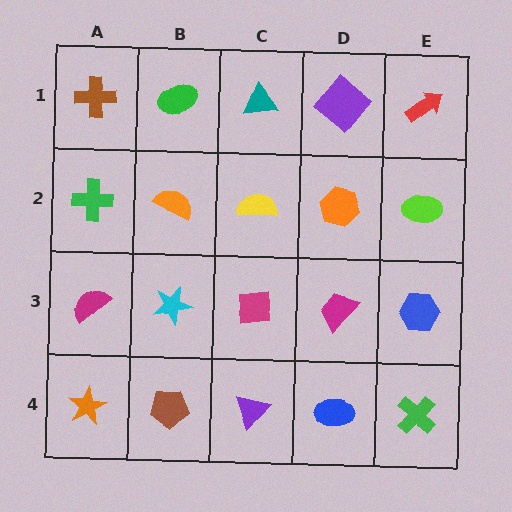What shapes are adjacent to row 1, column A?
A green cross (row 2, column A), a green ellipse (row 1, column B).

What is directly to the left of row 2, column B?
A green cross.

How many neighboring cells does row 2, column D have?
4.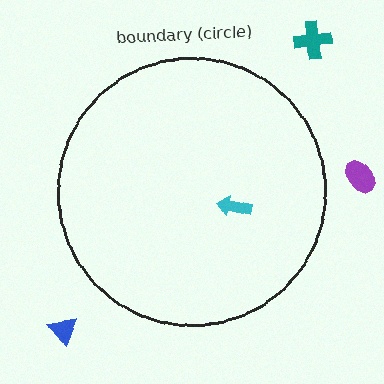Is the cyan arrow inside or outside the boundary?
Inside.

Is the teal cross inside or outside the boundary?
Outside.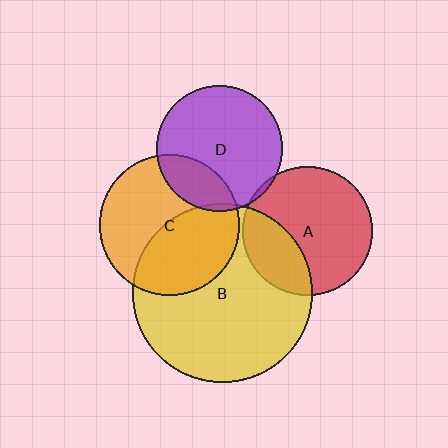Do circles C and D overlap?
Yes.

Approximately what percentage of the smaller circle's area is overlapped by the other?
Approximately 25%.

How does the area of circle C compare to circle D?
Approximately 1.3 times.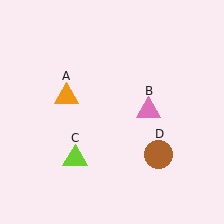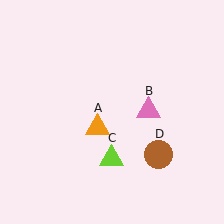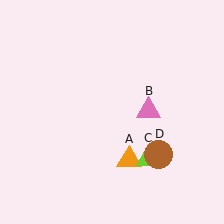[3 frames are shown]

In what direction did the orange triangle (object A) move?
The orange triangle (object A) moved down and to the right.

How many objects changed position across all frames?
2 objects changed position: orange triangle (object A), lime triangle (object C).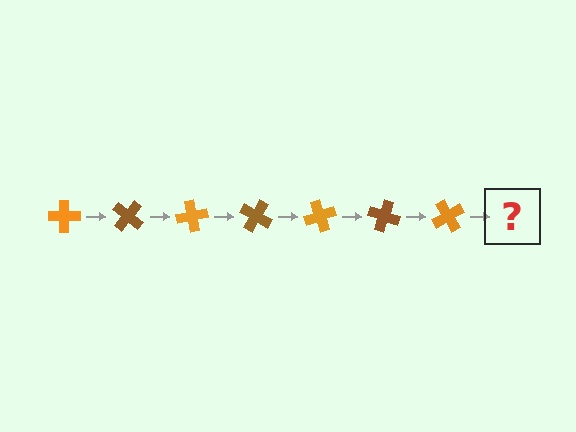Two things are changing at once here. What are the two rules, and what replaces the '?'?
The two rules are that it rotates 40 degrees each step and the color cycles through orange and brown. The '?' should be a brown cross, rotated 280 degrees from the start.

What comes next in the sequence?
The next element should be a brown cross, rotated 280 degrees from the start.